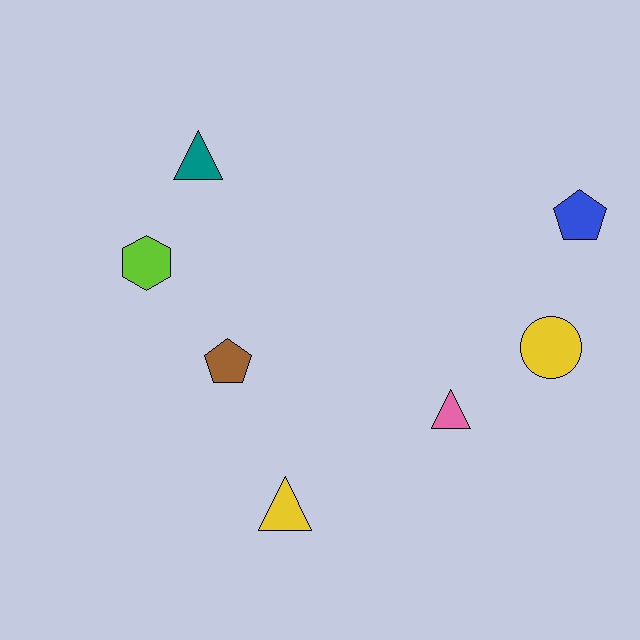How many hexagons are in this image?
There is 1 hexagon.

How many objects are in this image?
There are 7 objects.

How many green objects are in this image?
There are no green objects.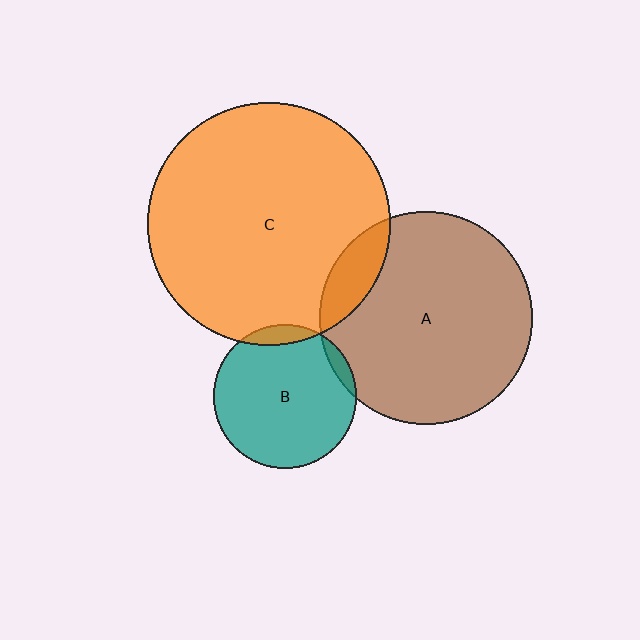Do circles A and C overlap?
Yes.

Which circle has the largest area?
Circle C (orange).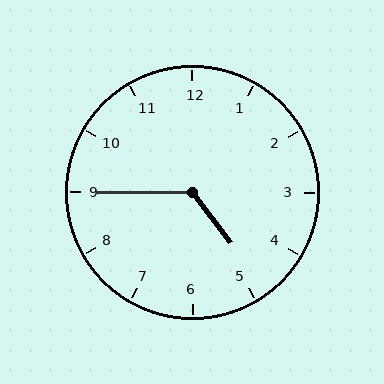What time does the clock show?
4:45.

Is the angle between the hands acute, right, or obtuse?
It is obtuse.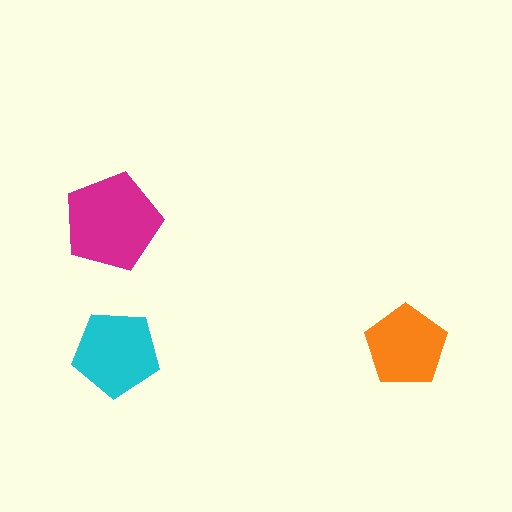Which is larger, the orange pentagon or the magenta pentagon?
The magenta one.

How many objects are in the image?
There are 3 objects in the image.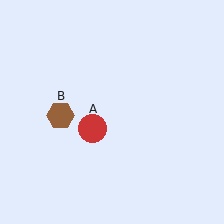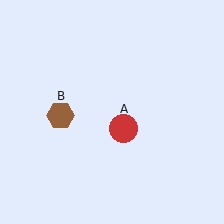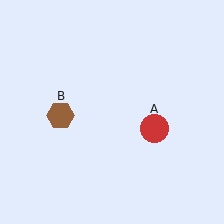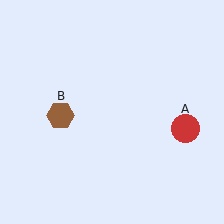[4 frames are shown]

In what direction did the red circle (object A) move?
The red circle (object A) moved right.